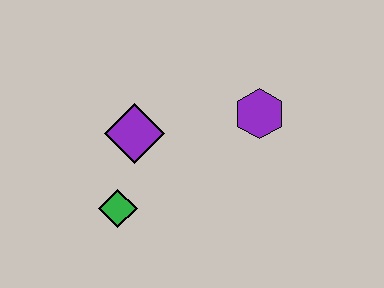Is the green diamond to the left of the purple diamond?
Yes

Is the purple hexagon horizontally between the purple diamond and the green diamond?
No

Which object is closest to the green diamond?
The purple diamond is closest to the green diamond.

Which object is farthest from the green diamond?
The purple hexagon is farthest from the green diamond.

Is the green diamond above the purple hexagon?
No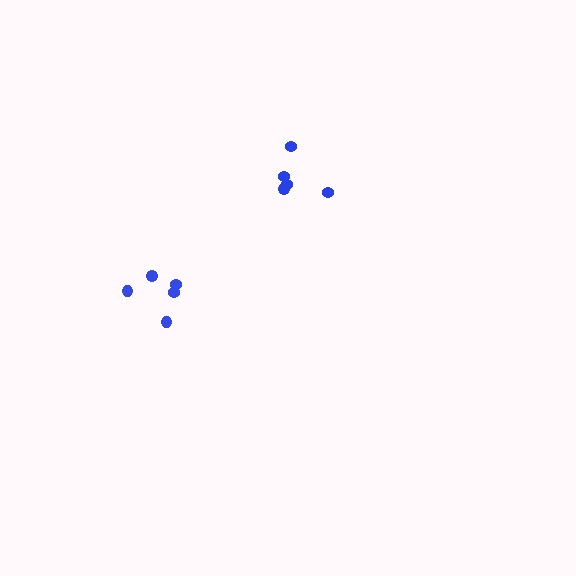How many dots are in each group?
Group 1: 5 dots, Group 2: 5 dots (10 total).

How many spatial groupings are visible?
There are 2 spatial groupings.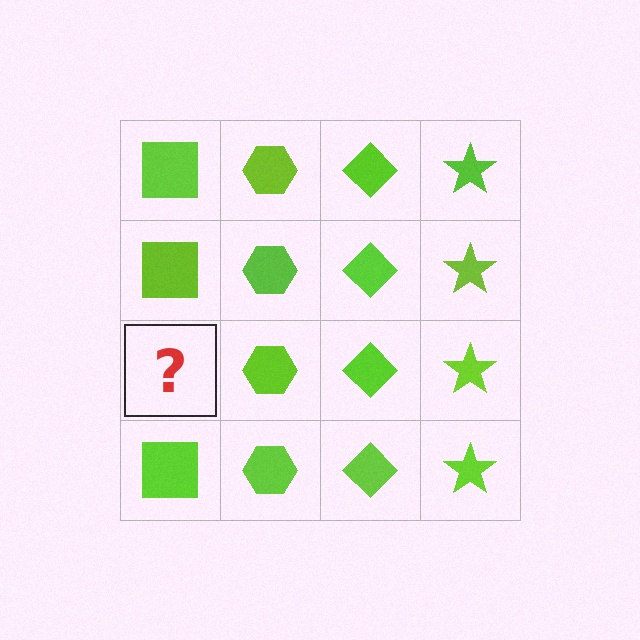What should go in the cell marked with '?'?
The missing cell should contain a lime square.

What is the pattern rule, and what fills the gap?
The rule is that each column has a consistent shape. The gap should be filled with a lime square.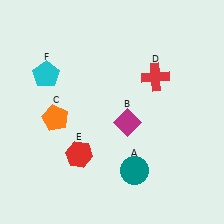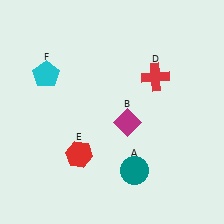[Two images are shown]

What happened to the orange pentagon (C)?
The orange pentagon (C) was removed in Image 2. It was in the bottom-left area of Image 1.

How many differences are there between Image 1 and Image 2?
There is 1 difference between the two images.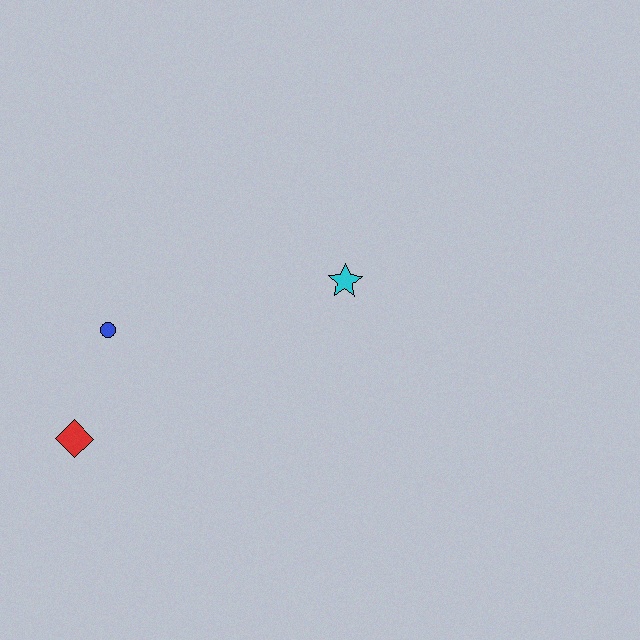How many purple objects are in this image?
There are no purple objects.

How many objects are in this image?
There are 3 objects.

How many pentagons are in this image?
There are no pentagons.